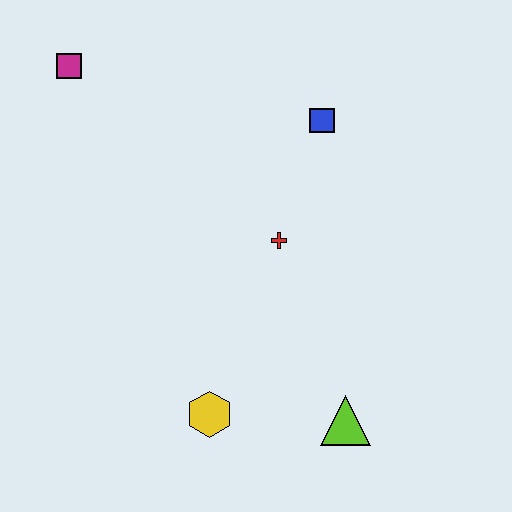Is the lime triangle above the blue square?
No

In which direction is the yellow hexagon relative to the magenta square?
The yellow hexagon is below the magenta square.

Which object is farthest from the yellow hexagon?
The magenta square is farthest from the yellow hexagon.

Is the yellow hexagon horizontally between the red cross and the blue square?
No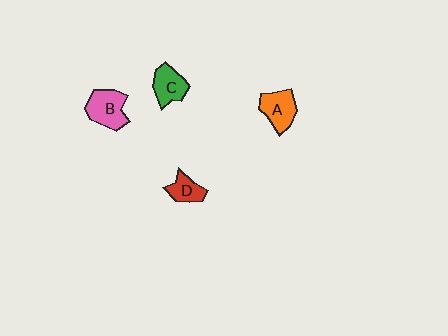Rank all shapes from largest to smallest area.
From largest to smallest: B (pink), A (orange), C (green), D (red).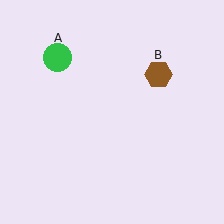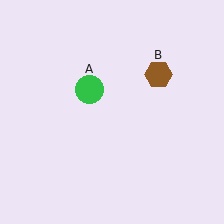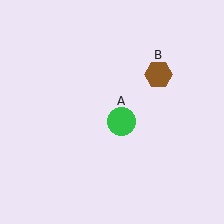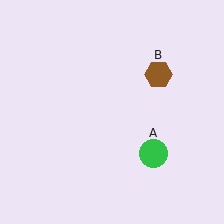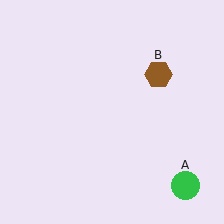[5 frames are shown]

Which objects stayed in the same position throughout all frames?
Brown hexagon (object B) remained stationary.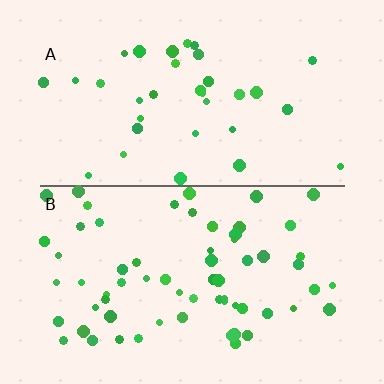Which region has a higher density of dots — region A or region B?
B (the bottom).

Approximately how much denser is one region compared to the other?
Approximately 1.9× — region B over region A.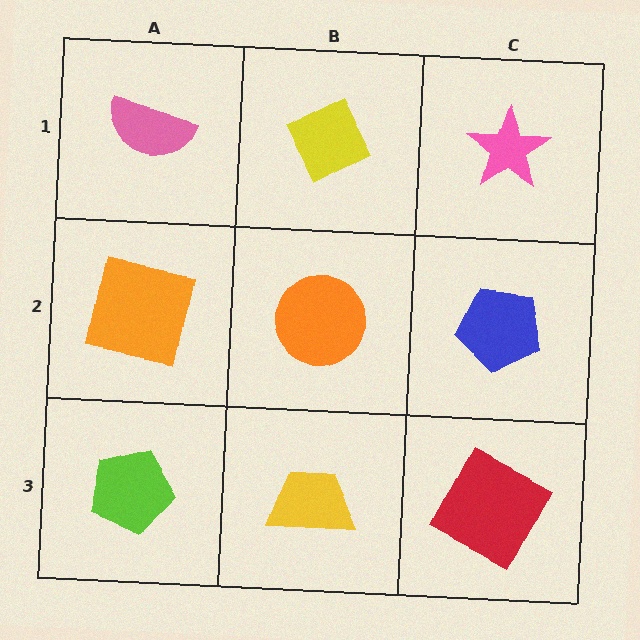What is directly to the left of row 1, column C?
A yellow diamond.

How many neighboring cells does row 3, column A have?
2.